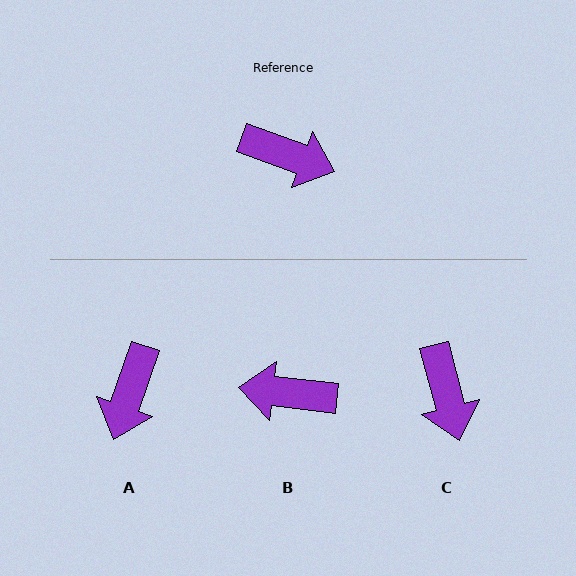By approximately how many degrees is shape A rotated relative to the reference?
Approximately 89 degrees clockwise.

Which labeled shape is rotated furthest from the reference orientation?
B, about 166 degrees away.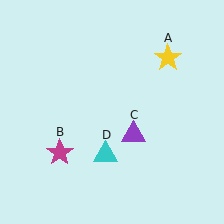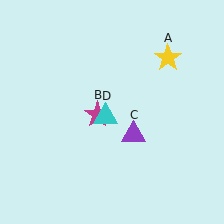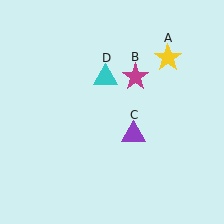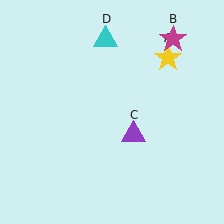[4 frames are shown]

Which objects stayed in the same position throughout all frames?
Yellow star (object A) and purple triangle (object C) remained stationary.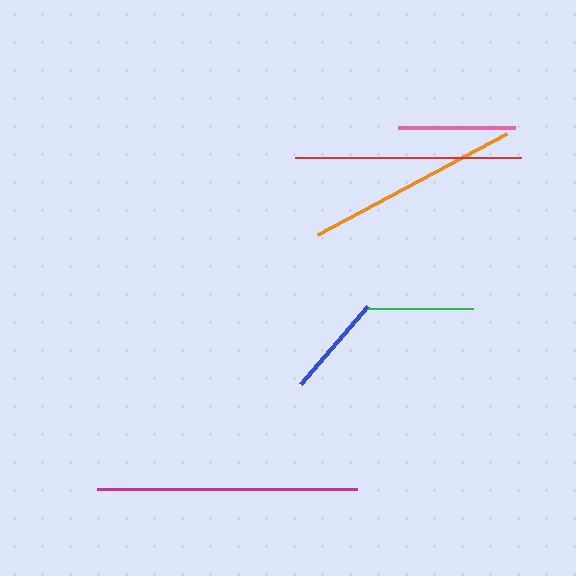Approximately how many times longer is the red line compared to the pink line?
The red line is approximately 1.9 times the length of the pink line.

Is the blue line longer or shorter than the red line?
The red line is longer than the blue line.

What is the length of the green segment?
The green segment is approximately 105 pixels long.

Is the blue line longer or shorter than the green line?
The green line is longer than the blue line.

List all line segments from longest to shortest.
From longest to shortest: magenta, red, orange, pink, green, blue.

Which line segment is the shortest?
The blue line is the shortest at approximately 102 pixels.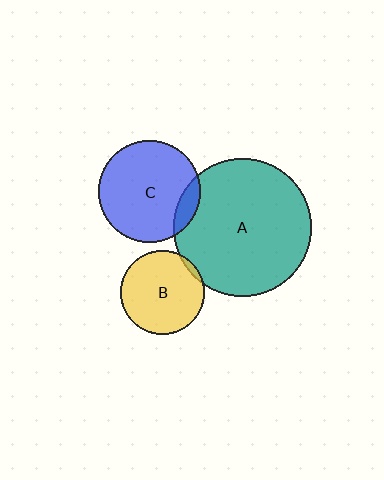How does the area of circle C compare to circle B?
Approximately 1.5 times.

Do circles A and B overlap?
Yes.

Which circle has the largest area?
Circle A (teal).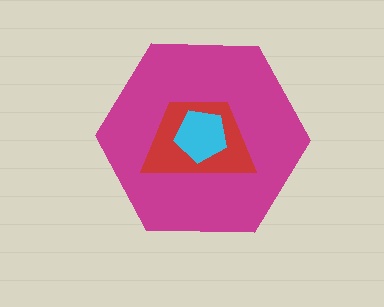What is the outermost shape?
The magenta hexagon.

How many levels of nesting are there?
3.